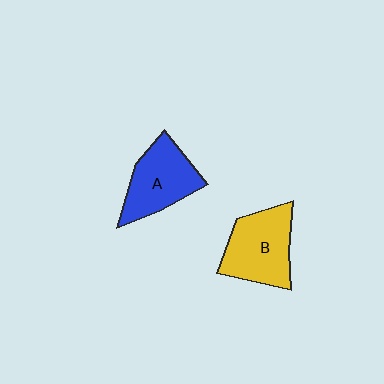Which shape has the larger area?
Shape B (yellow).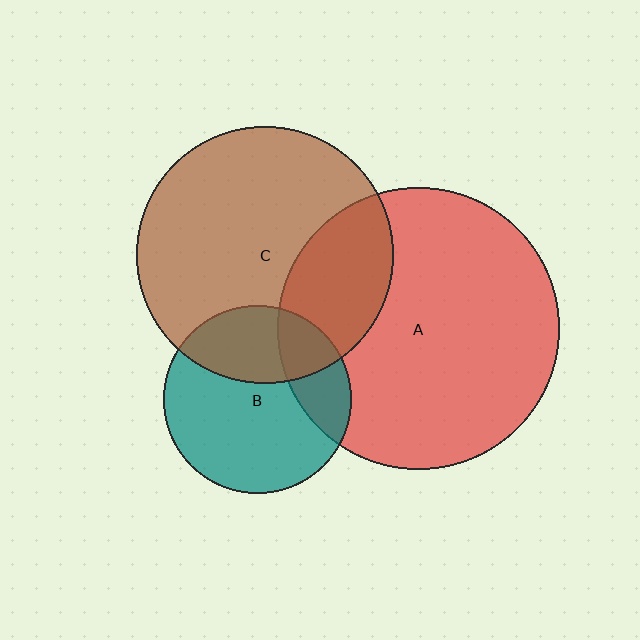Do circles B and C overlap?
Yes.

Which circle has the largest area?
Circle A (red).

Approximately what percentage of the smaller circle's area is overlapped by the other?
Approximately 30%.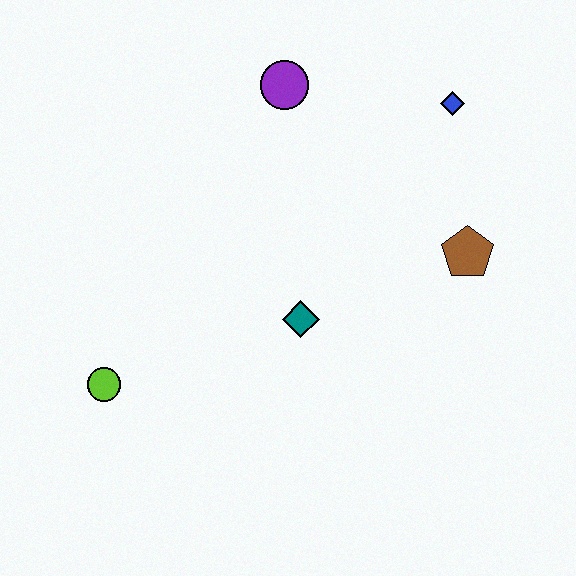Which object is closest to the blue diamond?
The brown pentagon is closest to the blue diamond.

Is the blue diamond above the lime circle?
Yes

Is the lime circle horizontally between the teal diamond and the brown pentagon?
No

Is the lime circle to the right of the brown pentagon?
No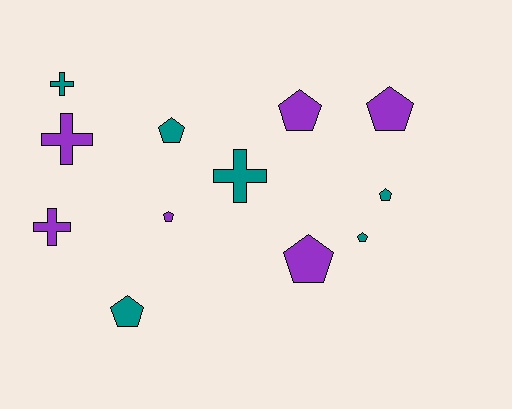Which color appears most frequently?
Purple, with 6 objects.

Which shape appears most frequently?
Pentagon, with 8 objects.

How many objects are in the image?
There are 12 objects.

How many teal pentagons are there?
There are 4 teal pentagons.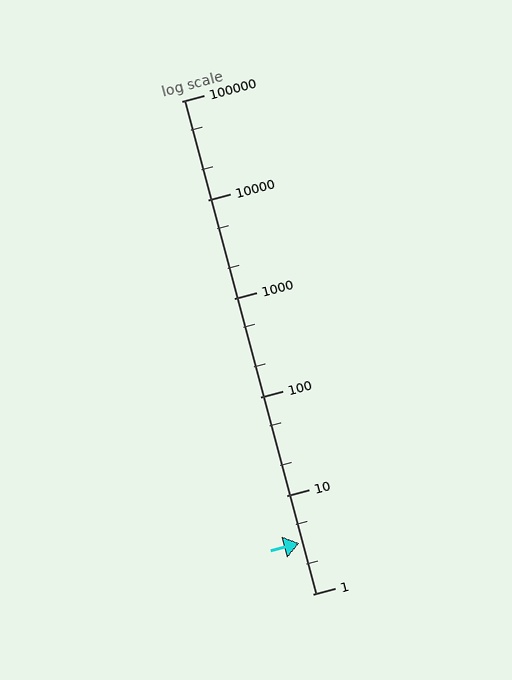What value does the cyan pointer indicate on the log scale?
The pointer indicates approximately 3.3.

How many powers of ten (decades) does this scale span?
The scale spans 5 decades, from 1 to 100000.